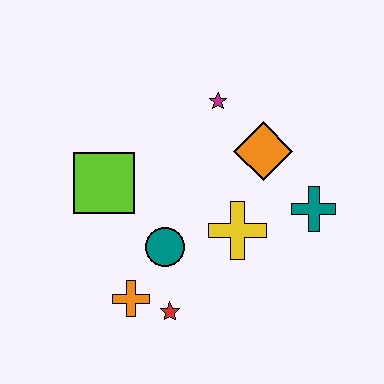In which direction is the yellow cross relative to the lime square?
The yellow cross is to the right of the lime square.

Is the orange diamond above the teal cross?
Yes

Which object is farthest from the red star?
The magenta star is farthest from the red star.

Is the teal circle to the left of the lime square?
No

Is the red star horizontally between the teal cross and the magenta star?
No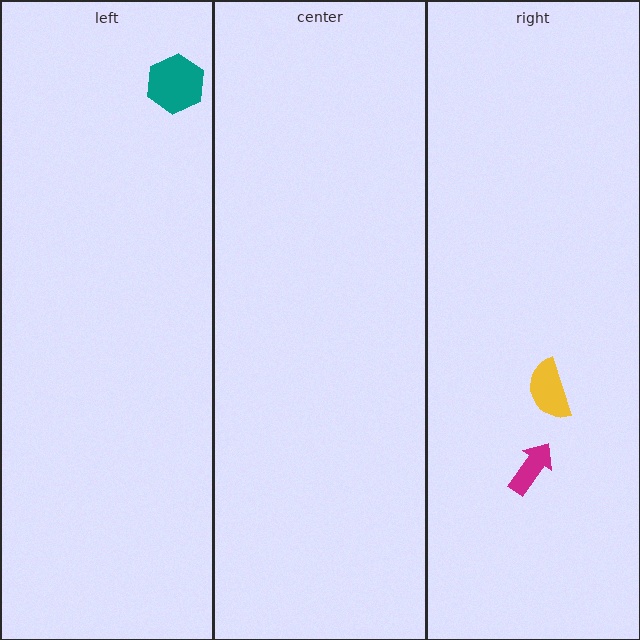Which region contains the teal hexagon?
The left region.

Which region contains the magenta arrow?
The right region.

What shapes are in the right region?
The magenta arrow, the yellow semicircle.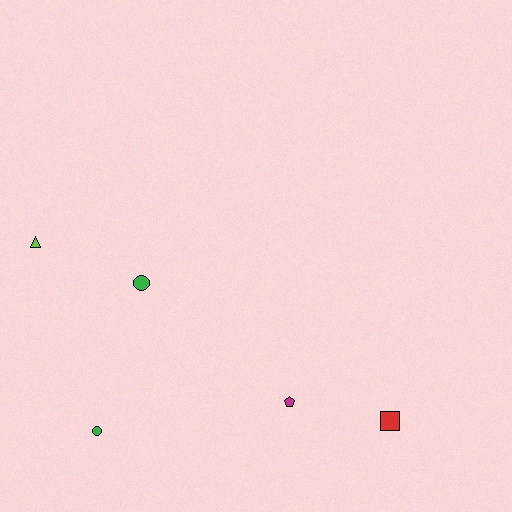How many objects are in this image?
There are 5 objects.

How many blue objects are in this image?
There are no blue objects.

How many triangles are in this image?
There is 1 triangle.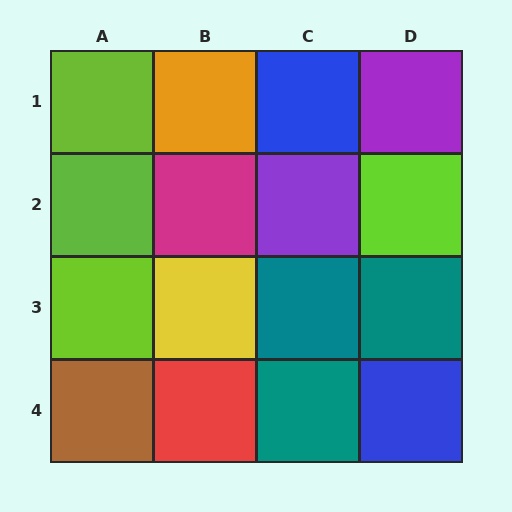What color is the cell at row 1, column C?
Blue.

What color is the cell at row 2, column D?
Lime.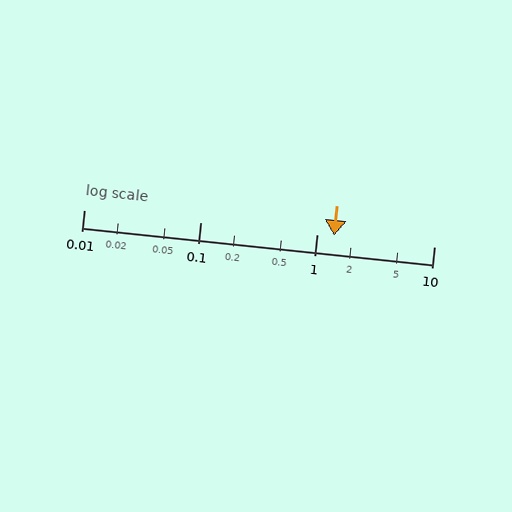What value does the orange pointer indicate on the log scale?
The pointer indicates approximately 1.4.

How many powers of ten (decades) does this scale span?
The scale spans 3 decades, from 0.01 to 10.